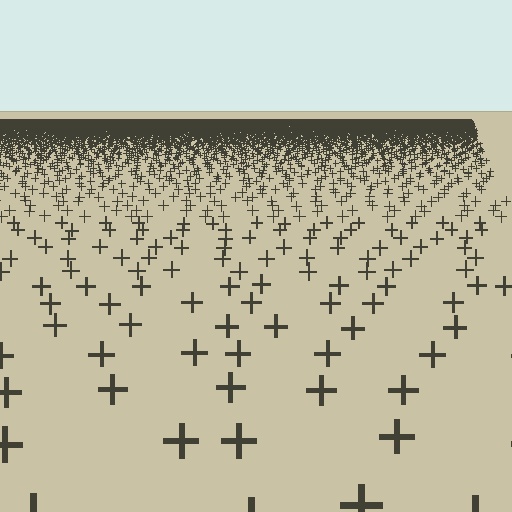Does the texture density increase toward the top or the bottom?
Density increases toward the top.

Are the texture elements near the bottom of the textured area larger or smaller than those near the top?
Larger. Near the bottom, elements are closer to the viewer and appear at a bigger on-screen size.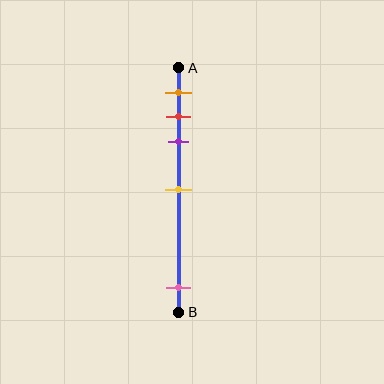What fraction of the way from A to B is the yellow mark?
The yellow mark is approximately 50% (0.5) of the way from A to B.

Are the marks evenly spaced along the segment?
No, the marks are not evenly spaced.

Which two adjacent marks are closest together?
The red and purple marks are the closest adjacent pair.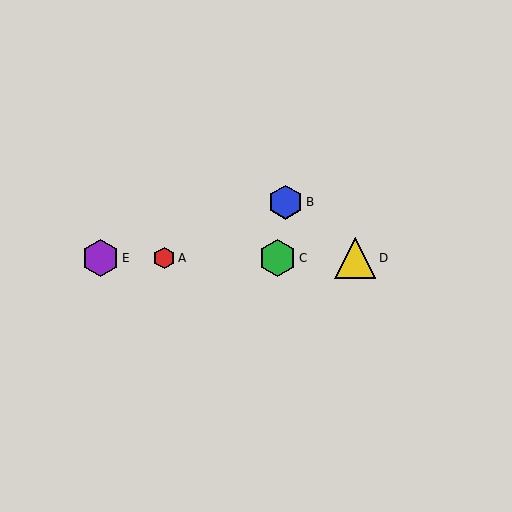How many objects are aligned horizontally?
4 objects (A, C, D, E) are aligned horizontally.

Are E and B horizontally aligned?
No, E is at y≈258 and B is at y≈202.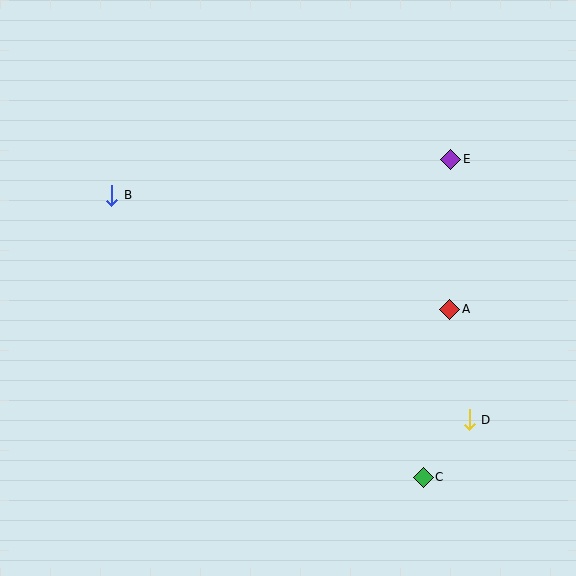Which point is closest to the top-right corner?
Point E is closest to the top-right corner.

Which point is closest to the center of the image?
Point A at (450, 309) is closest to the center.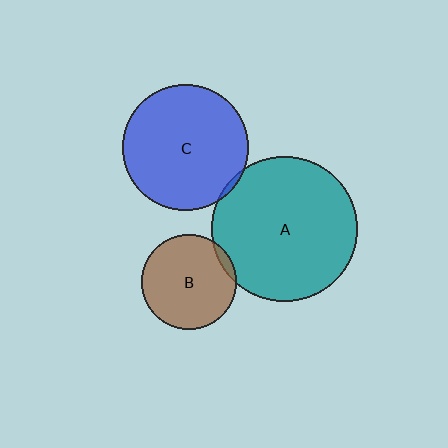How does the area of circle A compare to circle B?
Approximately 2.3 times.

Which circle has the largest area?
Circle A (teal).